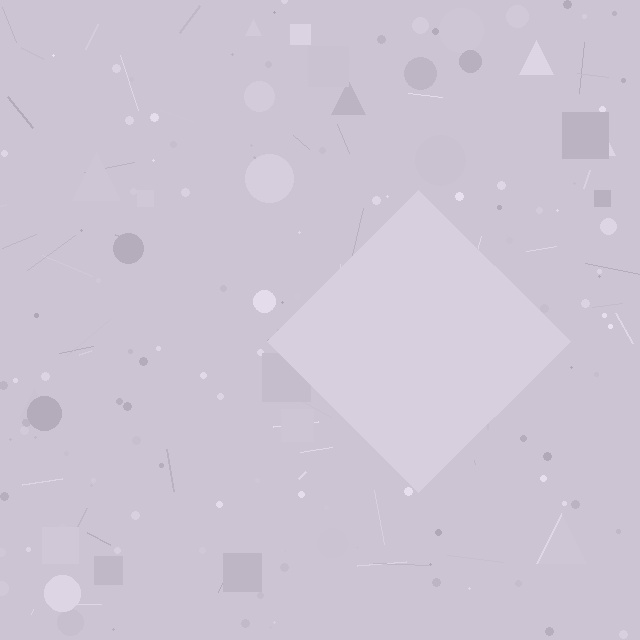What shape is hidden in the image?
A diamond is hidden in the image.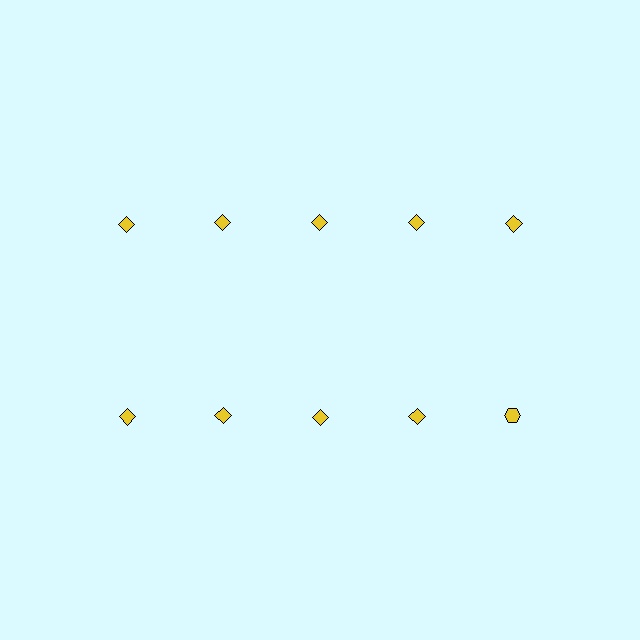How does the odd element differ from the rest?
It has a different shape: hexagon instead of diamond.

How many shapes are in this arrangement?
There are 10 shapes arranged in a grid pattern.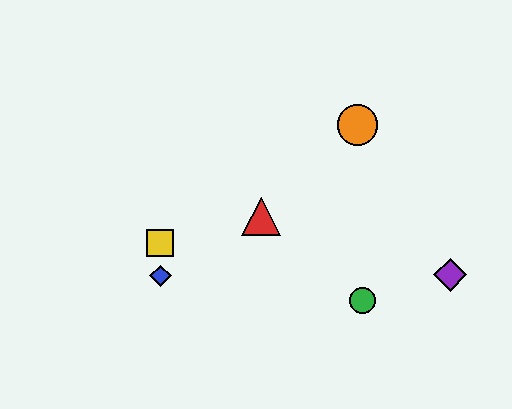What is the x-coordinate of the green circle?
The green circle is at x≈362.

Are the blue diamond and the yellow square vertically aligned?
Yes, both are at x≈160.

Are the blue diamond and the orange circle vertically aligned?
No, the blue diamond is at x≈160 and the orange circle is at x≈357.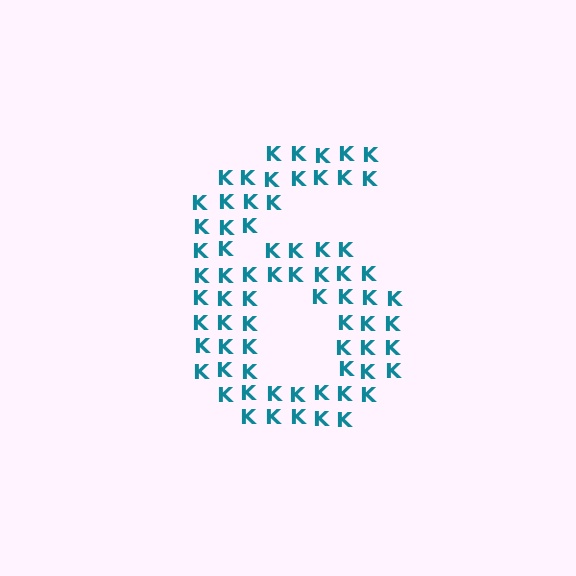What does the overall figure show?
The overall figure shows the digit 6.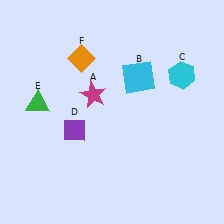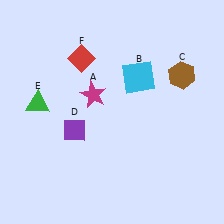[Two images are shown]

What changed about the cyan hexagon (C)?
In Image 1, C is cyan. In Image 2, it changed to brown.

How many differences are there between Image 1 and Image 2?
There are 2 differences between the two images.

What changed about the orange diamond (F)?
In Image 1, F is orange. In Image 2, it changed to red.